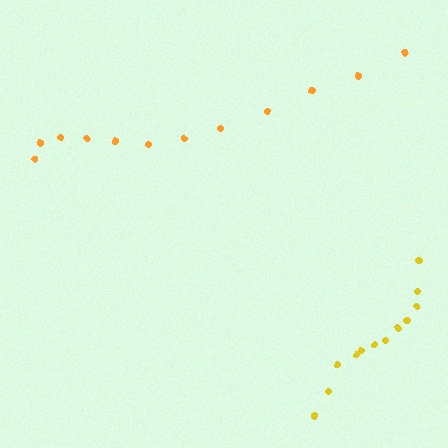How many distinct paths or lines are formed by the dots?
There are 2 distinct paths.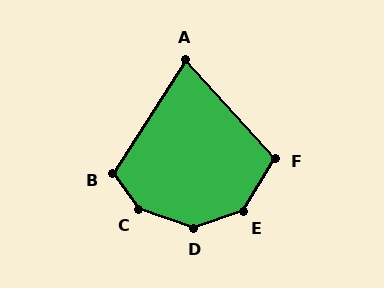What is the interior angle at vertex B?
Approximately 112 degrees (obtuse).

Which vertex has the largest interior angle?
C, at approximately 145 degrees.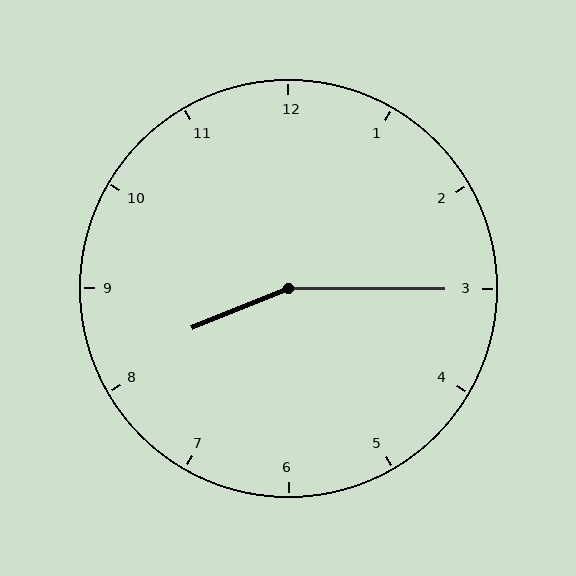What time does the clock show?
8:15.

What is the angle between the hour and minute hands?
Approximately 158 degrees.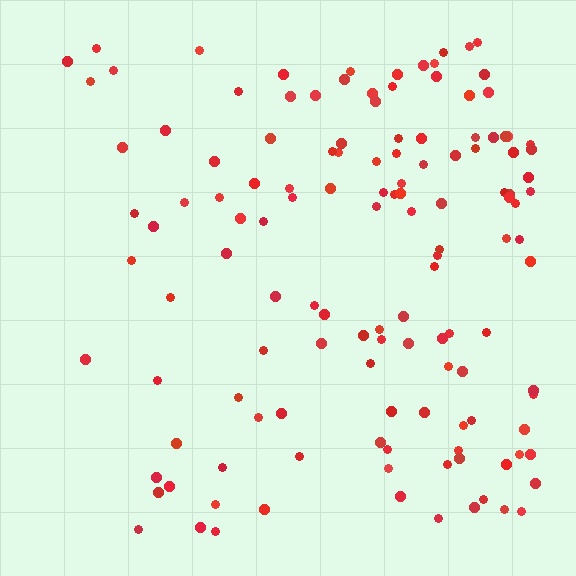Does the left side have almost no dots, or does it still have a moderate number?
Still a moderate number, just noticeably fewer than the right.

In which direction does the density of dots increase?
From left to right, with the right side densest.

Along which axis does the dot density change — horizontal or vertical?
Horizontal.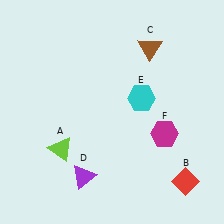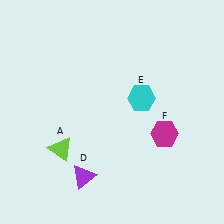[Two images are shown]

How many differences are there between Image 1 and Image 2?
There are 2 differences between the two images.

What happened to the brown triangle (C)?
The brown triangle (C) was removed in Image 2. It was in the top-right area of Image 1.